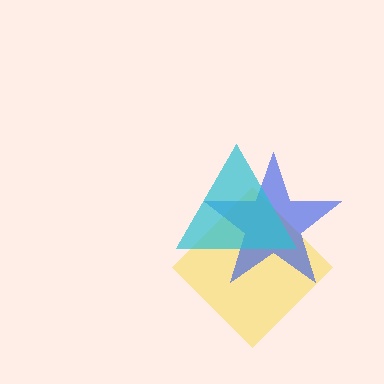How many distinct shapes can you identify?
There are 3 distinct shapes: a yellow diamond, a blue star, a cyan triangle.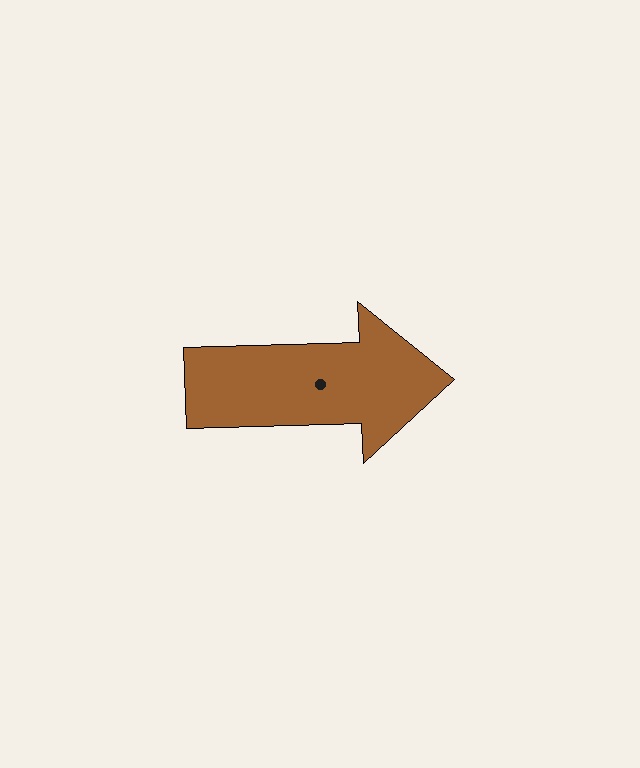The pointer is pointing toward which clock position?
Roughly 3 o'clock.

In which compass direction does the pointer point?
East.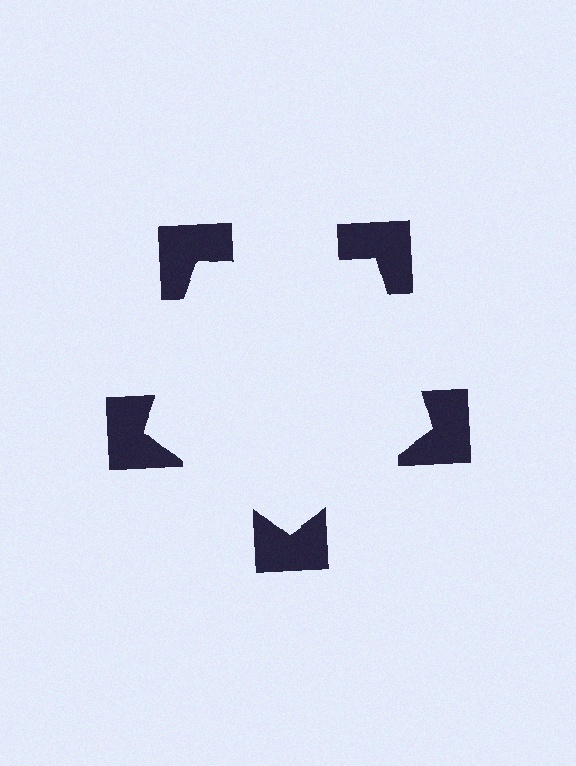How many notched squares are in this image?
There are 5 — one at each vertex of the illusory pentagon.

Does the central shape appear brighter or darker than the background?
It typically appears slightly brighter than the background, even though no actual brightness change is drawn.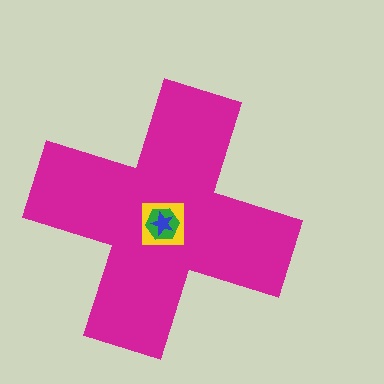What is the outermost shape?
The magenta cross.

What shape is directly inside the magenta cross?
The yellow square.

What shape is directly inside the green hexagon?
The blue star.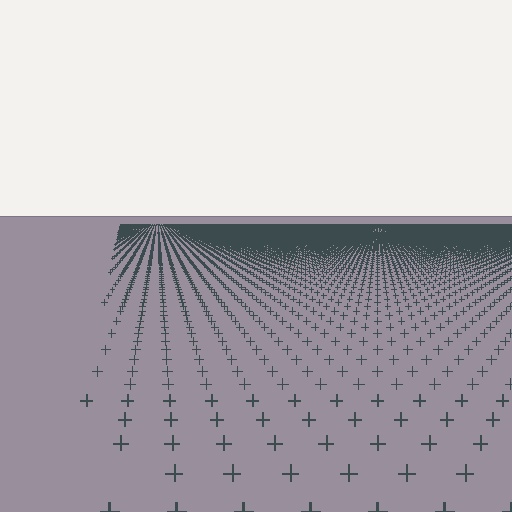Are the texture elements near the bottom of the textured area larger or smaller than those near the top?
Larger. Near the bottom, elements are closer to the viewer and appear at a bigger on-screen size.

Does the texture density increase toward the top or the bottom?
Density increases toward the top.